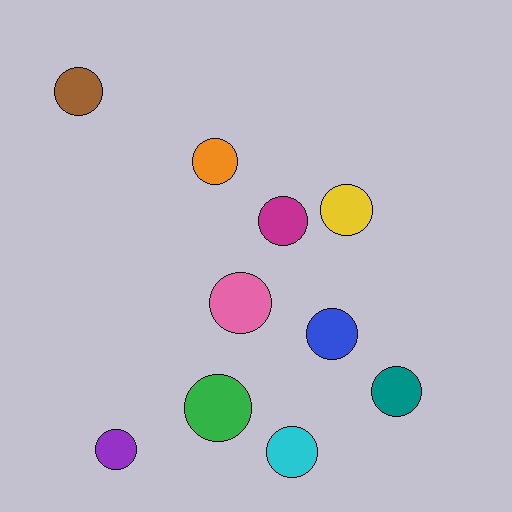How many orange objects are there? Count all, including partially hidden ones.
There is 1 orange object.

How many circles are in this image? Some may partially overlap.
There are 10 circles.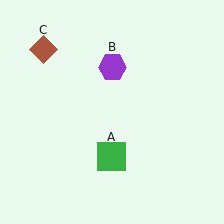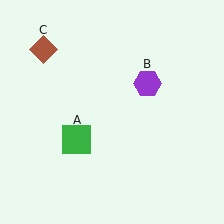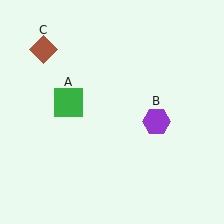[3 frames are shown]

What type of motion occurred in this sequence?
The green square (object A), purple hexagon (object B) rotated clockwise around the center of the scene.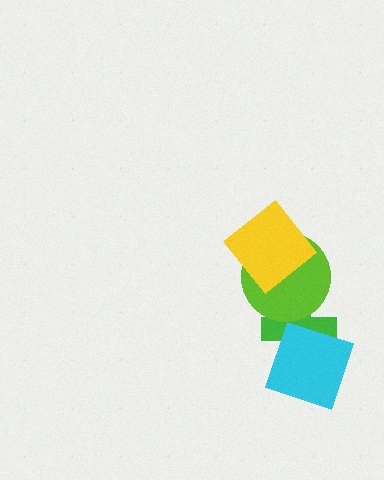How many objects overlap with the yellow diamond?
1 object overlaps with the yellow diamond.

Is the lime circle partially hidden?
Yes, it is partially covered by another shape.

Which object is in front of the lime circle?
The yellow diamond is in front of the lime circle.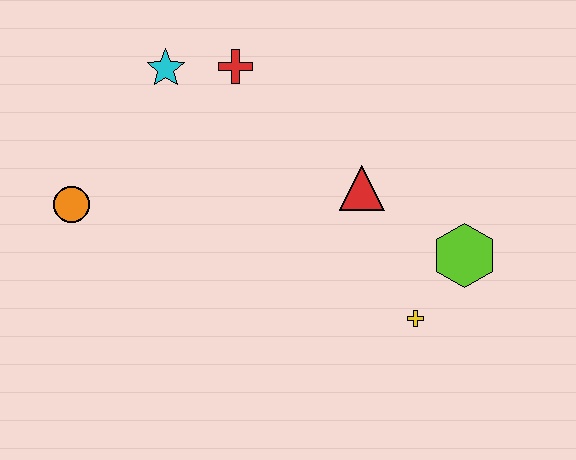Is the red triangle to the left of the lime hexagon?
Yes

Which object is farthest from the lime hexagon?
The orange circle is farthest from the lime hexagon.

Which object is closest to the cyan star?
The red cross is closest to the cyan star.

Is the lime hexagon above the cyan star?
No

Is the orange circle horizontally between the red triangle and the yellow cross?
No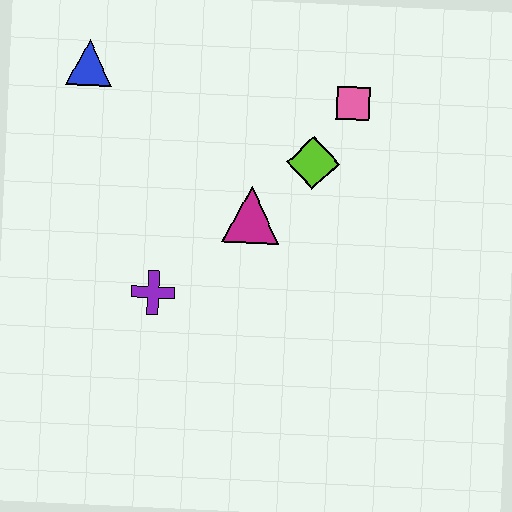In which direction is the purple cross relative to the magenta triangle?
The purple cross is to the left of the magenta triangle.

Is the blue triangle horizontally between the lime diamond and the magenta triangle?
No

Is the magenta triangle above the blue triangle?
No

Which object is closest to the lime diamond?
The pink square is closest to the lime diamond.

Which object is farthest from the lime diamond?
The blue triangle is farthest from the lime diamond.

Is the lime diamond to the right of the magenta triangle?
Yes